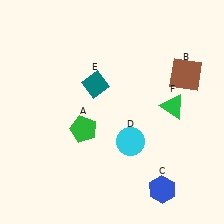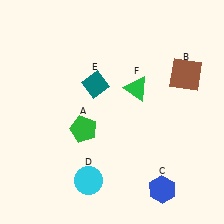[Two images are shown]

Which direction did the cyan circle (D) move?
The cyan circle (D) moved left.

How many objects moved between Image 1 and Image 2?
2 objects moved between the two images.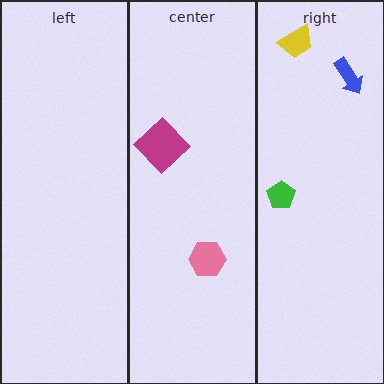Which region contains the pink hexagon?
The center region.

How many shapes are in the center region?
2.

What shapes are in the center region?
The magenta diamond, the pink hexagon.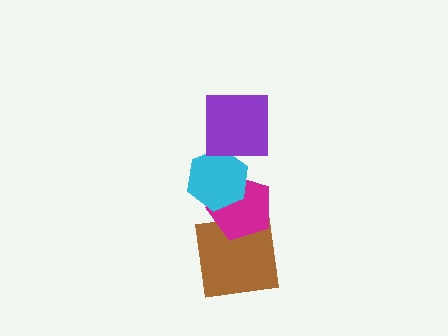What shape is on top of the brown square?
The magenta pentagon is on top of the brown square.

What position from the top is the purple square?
The purple square is 1st from the top.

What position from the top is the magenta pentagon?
The magenta pentagon is 3rd from the top.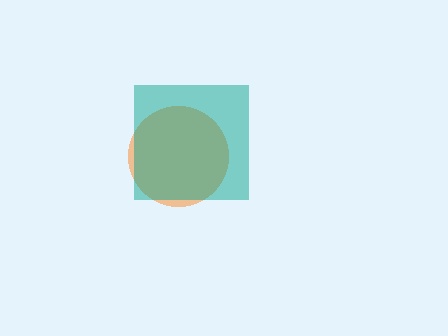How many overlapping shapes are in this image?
There are 2 overlapping shapes in the image.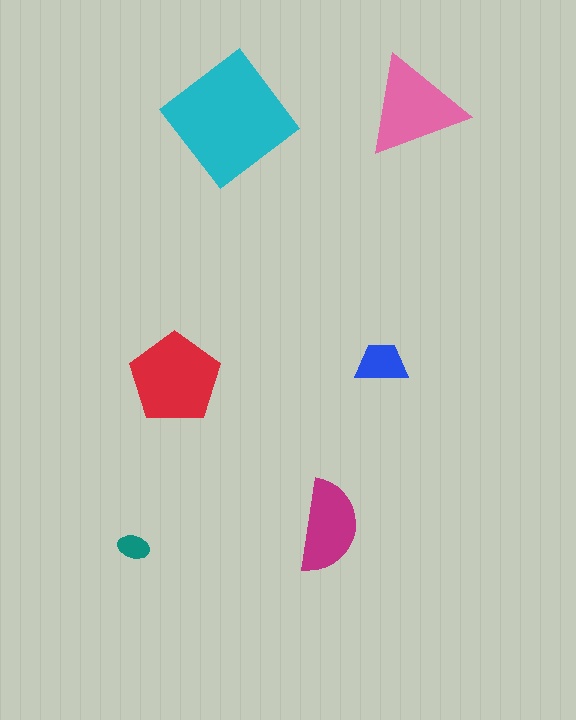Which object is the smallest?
The teal ellipse.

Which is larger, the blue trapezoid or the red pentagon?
The red pentagon.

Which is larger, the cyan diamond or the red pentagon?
The cyan diamond.